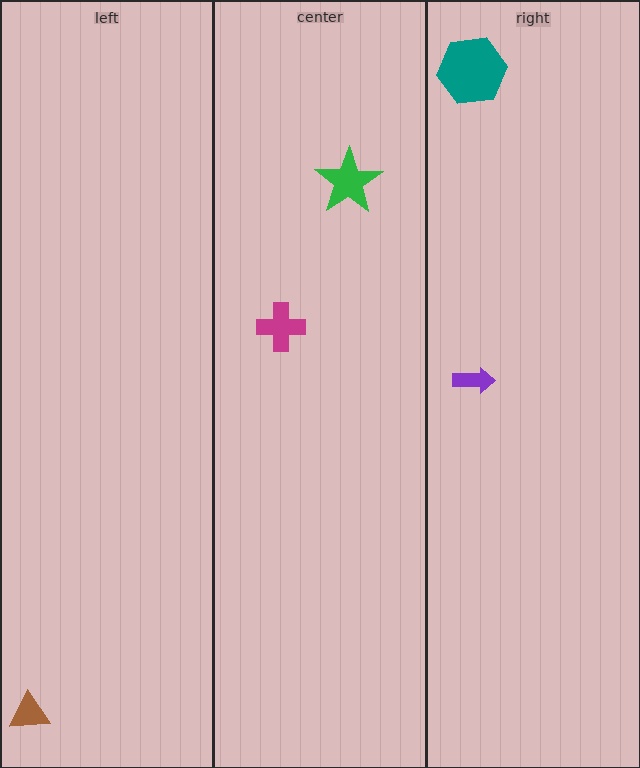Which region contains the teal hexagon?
The right region.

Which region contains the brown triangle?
The left region.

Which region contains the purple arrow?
The right region.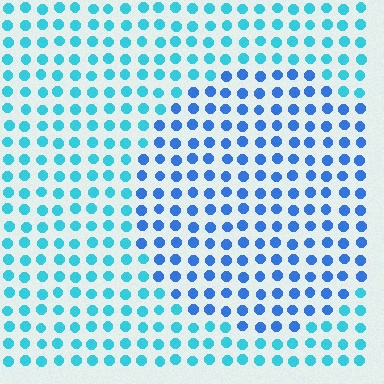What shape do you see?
I see a circle.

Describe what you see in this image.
The image is filled with small cyan elements in a uniform arrangement. A circle-shaped region is visible where the elements are tinted to a slightly different hue, forming a subtle color boundary.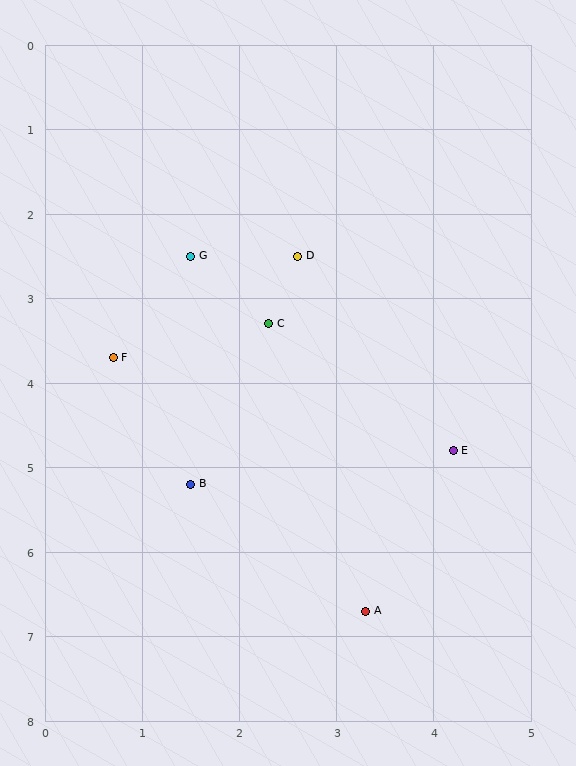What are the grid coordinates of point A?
Point A is at approximately (3.3, 6.7).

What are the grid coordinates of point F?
Point F is at approximately (0.7, 3.7).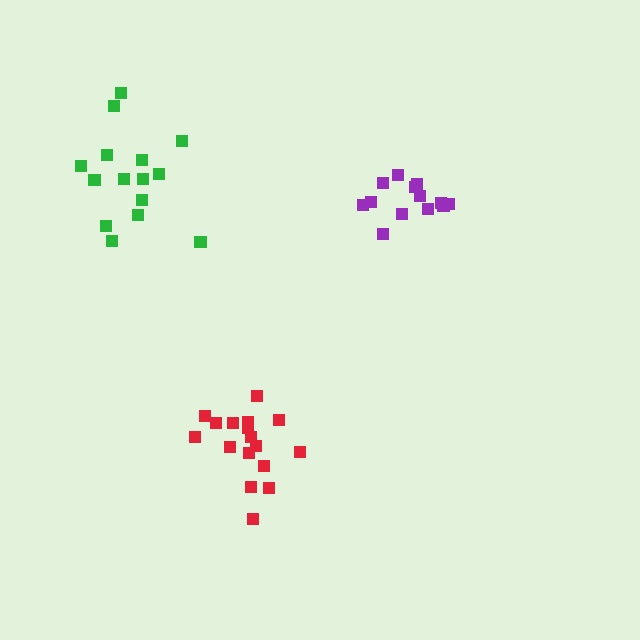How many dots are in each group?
Group 1: 13 dots, Group 2: 17 dots, Group 3: 15 dots (45 total).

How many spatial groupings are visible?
There are 3 spatial groupings.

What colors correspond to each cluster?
The clusters are colored: purple, red, green.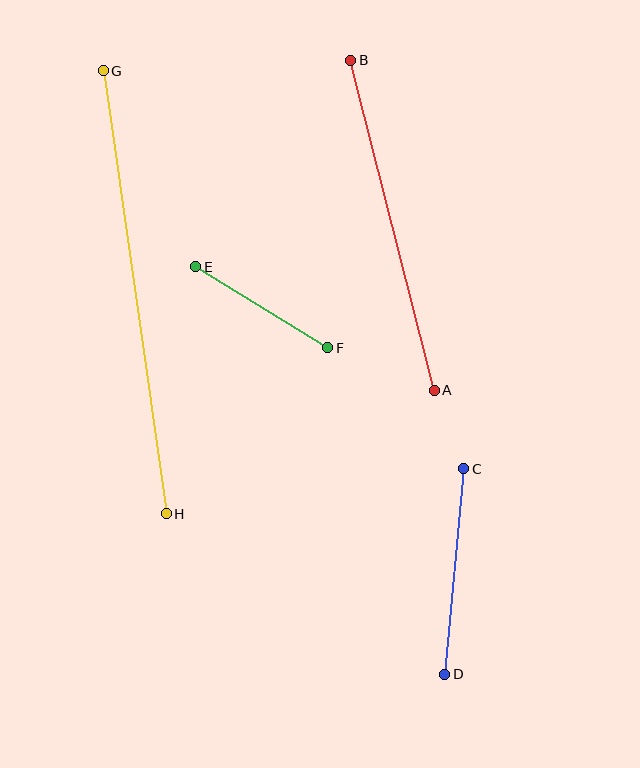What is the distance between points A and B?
The distance is approximately 340 pixels.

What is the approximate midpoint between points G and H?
The midpoint is at approximately (135, 292) pixels.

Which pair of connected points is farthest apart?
Points G and H are farthest apart.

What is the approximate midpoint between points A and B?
The midpoint is at approximately (392, 225) pixels.